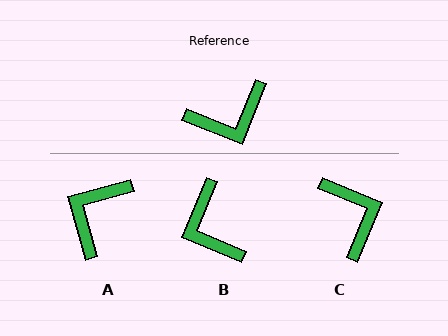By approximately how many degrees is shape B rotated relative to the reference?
Approximately 91 degrees clockwise.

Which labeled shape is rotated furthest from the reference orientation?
A, about 143 degrees away.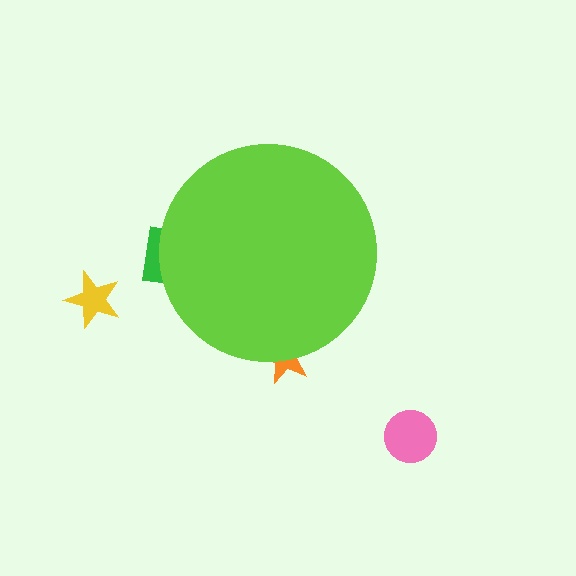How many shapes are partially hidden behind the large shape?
2 shapes are partially hidden.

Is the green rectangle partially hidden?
Yes, the green rectangle is partially hidden behind the lime circle.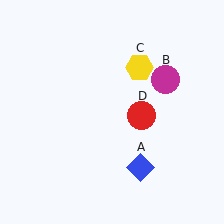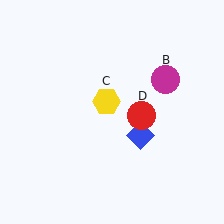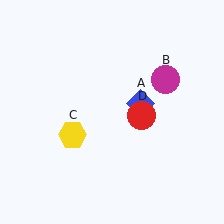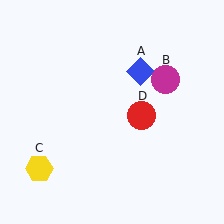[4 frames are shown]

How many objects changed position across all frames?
2 objects changed position: blue diamond (object A), yellow hexagon (object C).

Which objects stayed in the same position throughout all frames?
Magenta circle (object B) and red circle (object D) remained stationary.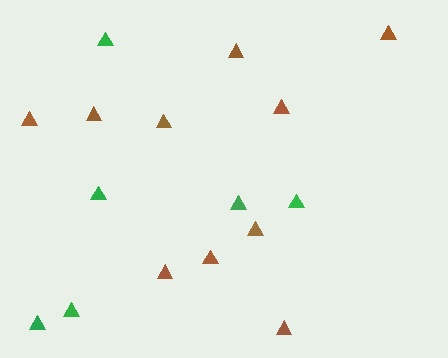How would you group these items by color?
There are 2 groups: one group of brown triangles (10) and one group of green triangles (6).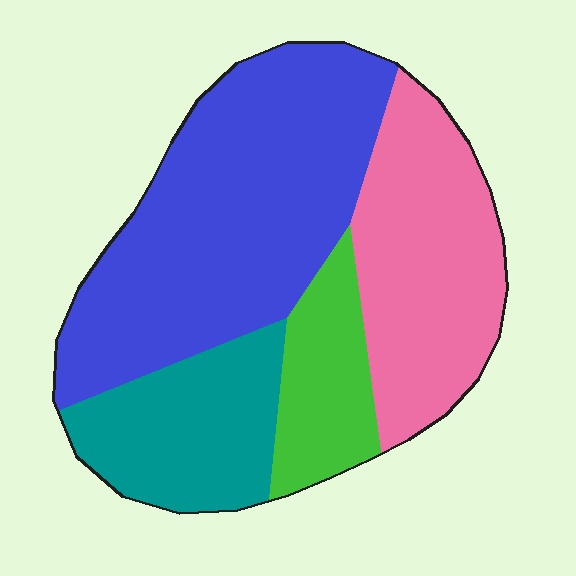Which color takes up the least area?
Green, at roughly 10%.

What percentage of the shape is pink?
Pink covers roughly 25% of the shape.